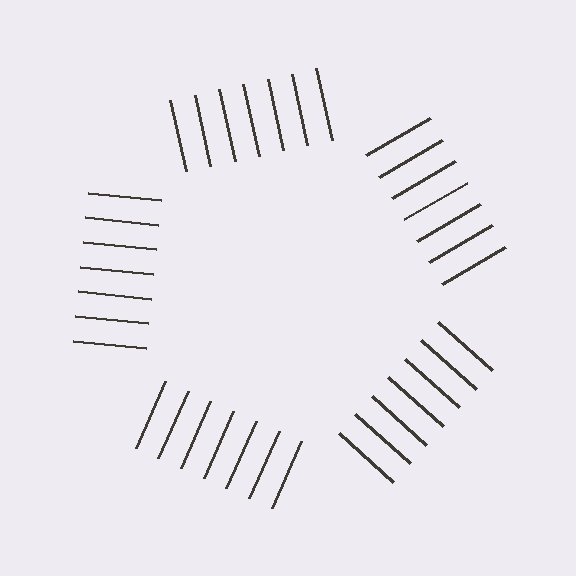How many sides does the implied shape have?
5 sides — the line-ends trace a pentagon.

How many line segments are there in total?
35 — 7 along each of the 5 edges.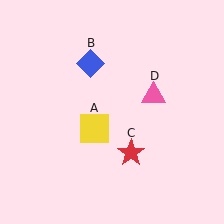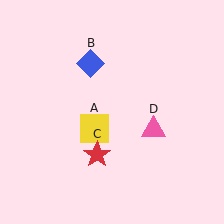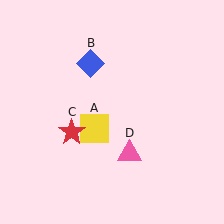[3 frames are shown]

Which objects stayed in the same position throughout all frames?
Yellow square (object A) and blue diamond (object B) remained stationary.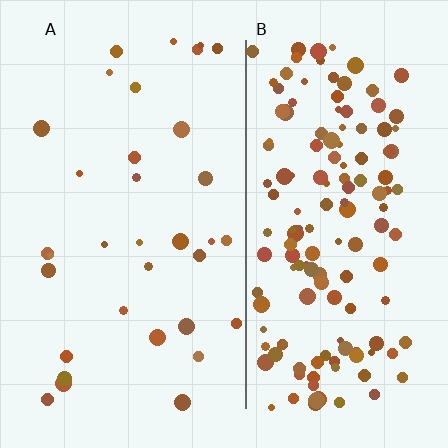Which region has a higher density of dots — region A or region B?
B (the right).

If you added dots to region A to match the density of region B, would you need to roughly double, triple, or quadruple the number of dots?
Approximately quadruple.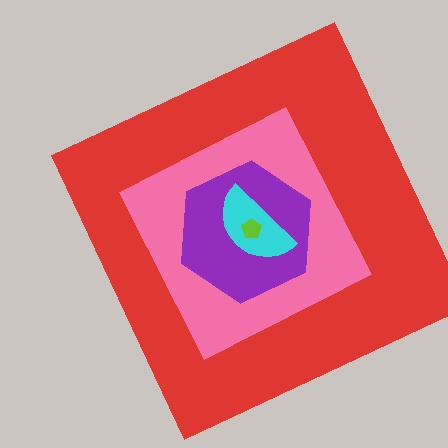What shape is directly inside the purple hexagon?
The cyan semicircle.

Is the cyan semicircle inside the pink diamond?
Yes.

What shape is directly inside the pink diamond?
The purple hexagon.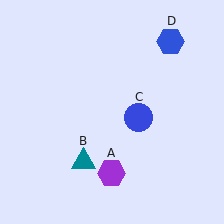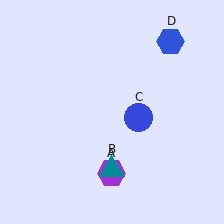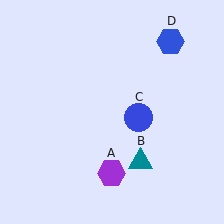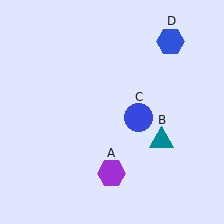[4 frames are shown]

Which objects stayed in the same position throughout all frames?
Purple hexagon (object A) and blue circle (object C) and blue hexagon (object D) remained stationary.